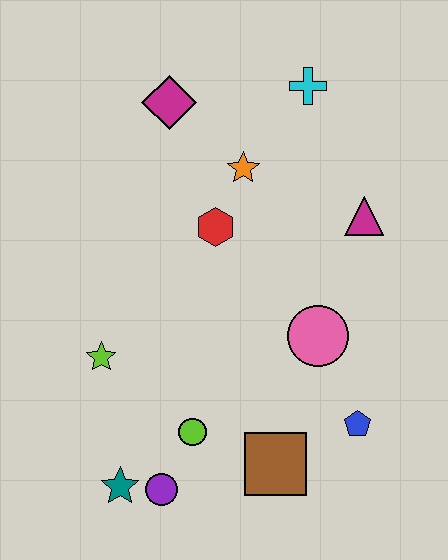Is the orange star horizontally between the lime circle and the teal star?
No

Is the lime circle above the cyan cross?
No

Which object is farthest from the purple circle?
The cyan cross is farthest from the purple circle.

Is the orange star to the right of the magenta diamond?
Yes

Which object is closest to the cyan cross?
The orange star is closest to the cyan cross.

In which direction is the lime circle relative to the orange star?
The lime circle is below the orange star.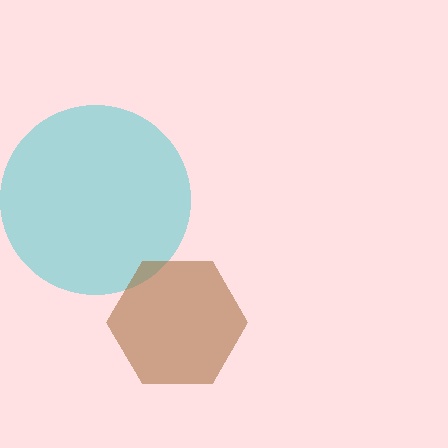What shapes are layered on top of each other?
The layered shapes are: a cyan circle, a brown hexagon.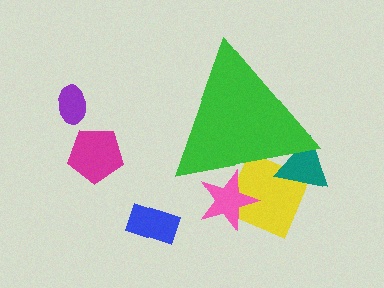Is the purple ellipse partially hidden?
No, the purple ellipse is fully visible.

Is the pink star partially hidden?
Yes, the pink star is partially hidden behind the green triangle.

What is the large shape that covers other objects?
A green triangle.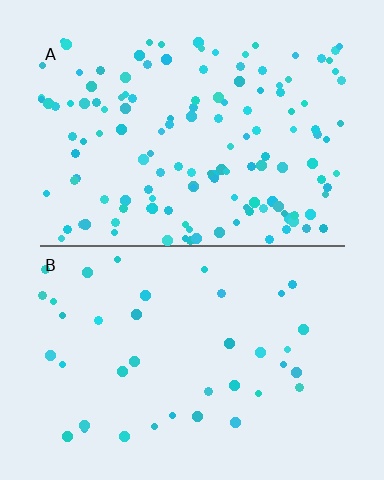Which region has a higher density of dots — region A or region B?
A (the top).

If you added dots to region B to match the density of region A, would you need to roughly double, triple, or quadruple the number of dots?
Approximately quadruple.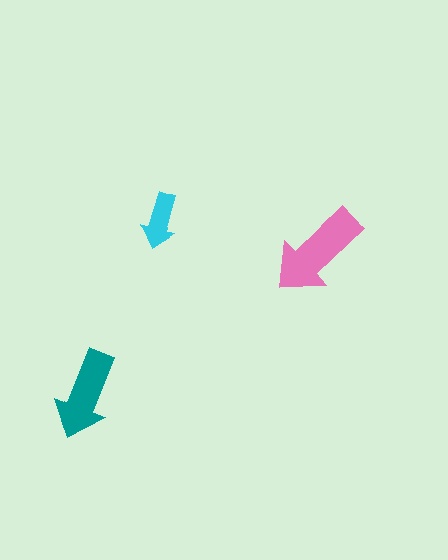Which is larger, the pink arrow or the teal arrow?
The pink one.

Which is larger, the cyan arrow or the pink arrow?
The pink one.